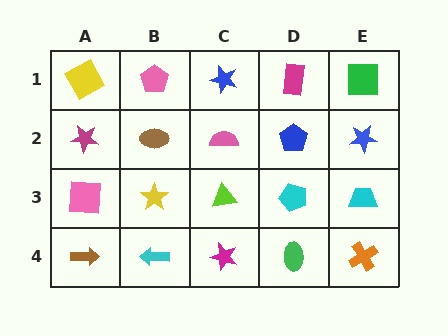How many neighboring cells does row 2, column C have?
4.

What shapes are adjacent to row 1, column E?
A blue star (row 2, column E), a magenta rectangle (row 1, column D).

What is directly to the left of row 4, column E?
A green ellipse.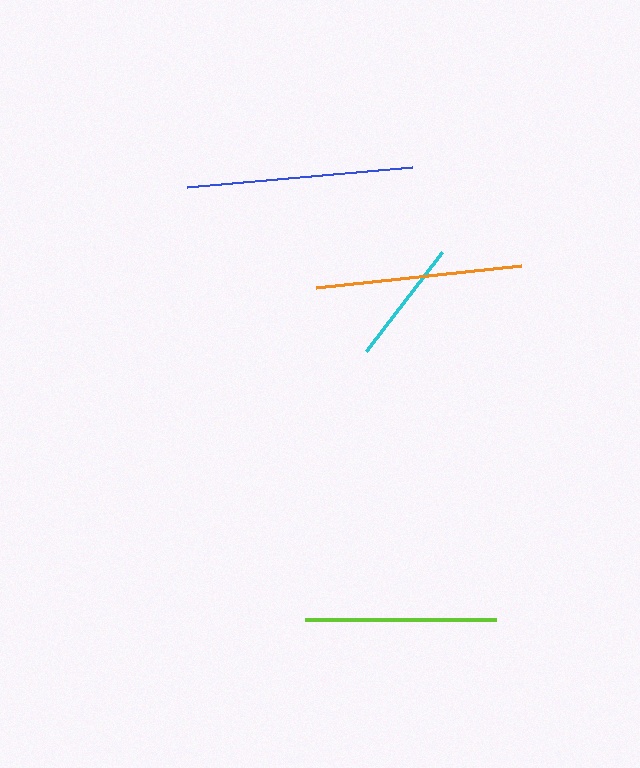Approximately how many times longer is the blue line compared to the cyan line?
The blue line is approximately 1.8 times the length of the cyan line.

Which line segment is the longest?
The blue line is the longest at approximately 225 pixels.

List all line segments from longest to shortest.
From longest to shortest: blue, orange, lime, cyan.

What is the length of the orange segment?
The orange segment is approximately 207 pixels long.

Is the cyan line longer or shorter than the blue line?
The blue line is longer than the cyan line.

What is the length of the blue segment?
The blue segment is approximately 225 pixels long.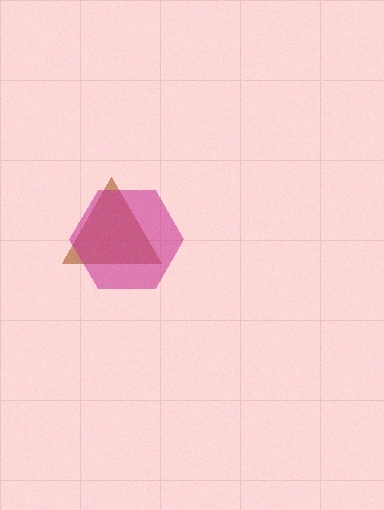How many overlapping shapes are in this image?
There are 2 overlapping shapes in the image.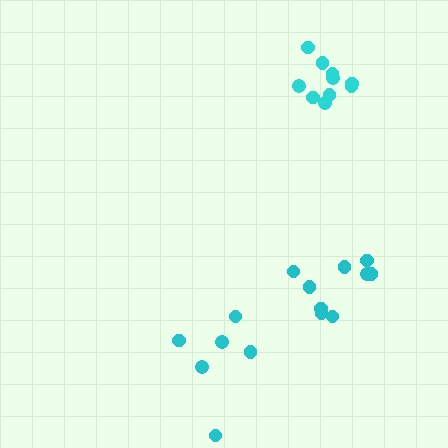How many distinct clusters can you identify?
There are 3 distinct clusters.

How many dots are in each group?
Group 1: 10 dots, Group 2: 6 dots, Group 3: 9 dots (25 total).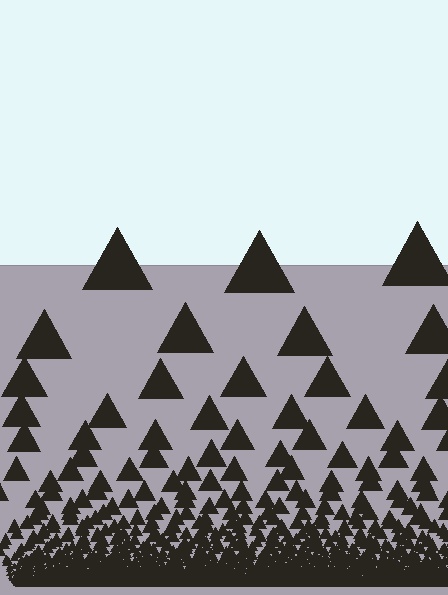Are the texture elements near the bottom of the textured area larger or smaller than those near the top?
Smaller. The gradient is inverted — elements near the bottom are smaller and denser.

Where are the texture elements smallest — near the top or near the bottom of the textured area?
Near the bottom.